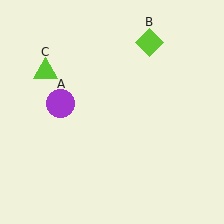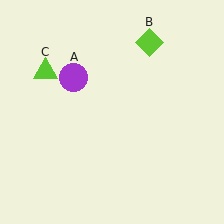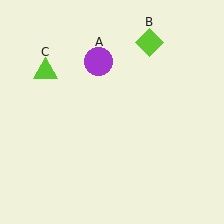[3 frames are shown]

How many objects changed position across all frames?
1 object changed position: purple circle (object A).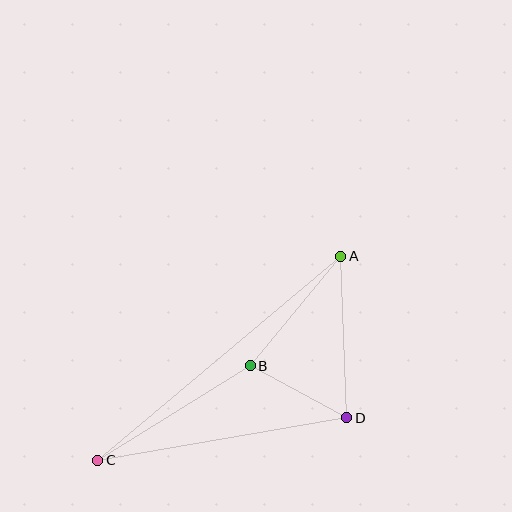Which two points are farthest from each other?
Points A and C are farthest from each other.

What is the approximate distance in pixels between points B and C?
The distance between B and C is approximately 180 pixels.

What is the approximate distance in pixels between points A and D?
The distance between A and D is approximately 161 pixels.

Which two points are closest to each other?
Points B and D are closest to each other.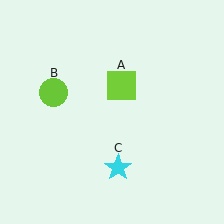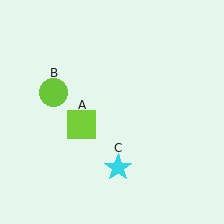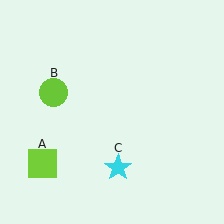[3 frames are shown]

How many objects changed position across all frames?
1 object changed position: lime square (object A).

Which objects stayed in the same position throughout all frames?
Lime circle (object B) and cyan star (object C) remained stationary.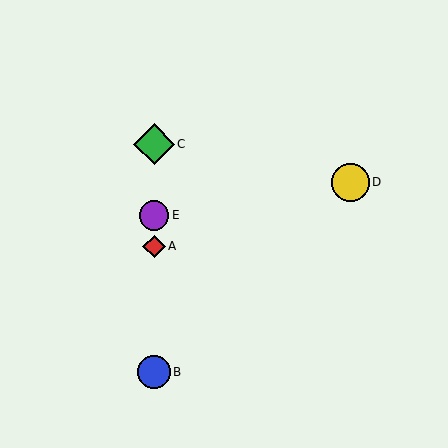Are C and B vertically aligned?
Yes, both are at x≈154.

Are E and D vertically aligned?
No, E is at x≈154 and D is at x≈350.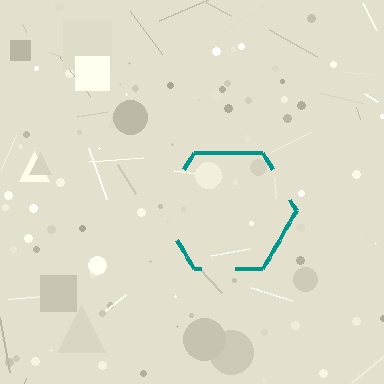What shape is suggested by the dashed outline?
The dashed outline suggests a hexagon.